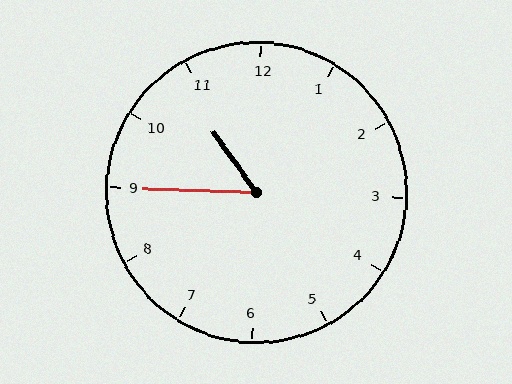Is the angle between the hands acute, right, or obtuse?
It is acute.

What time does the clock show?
10:45.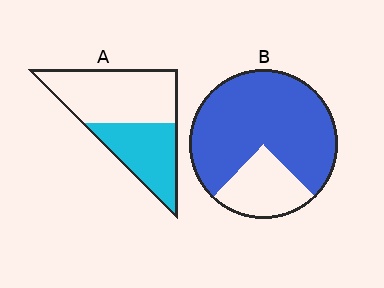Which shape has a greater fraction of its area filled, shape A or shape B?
Shape B.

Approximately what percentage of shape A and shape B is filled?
A is approximately 40% and B is approximately 75%.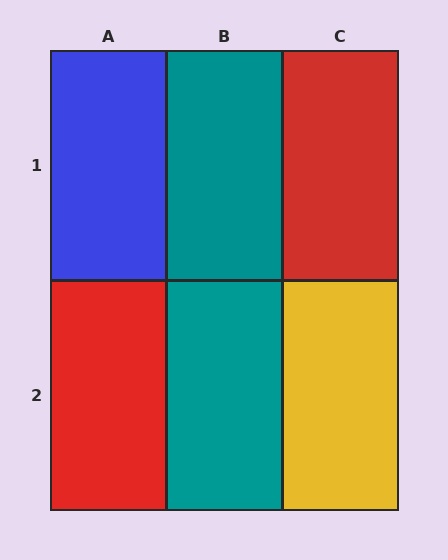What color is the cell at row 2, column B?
Teal.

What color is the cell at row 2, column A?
Red.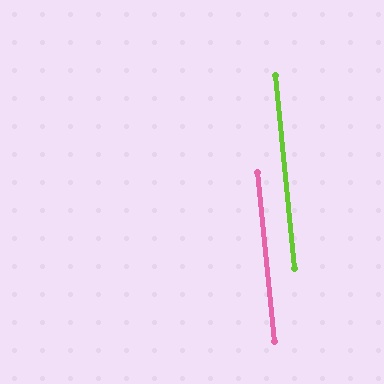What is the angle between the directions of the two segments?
Approximately 0 degrees.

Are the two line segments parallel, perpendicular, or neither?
Parallel — their directions differ by only 0.3°.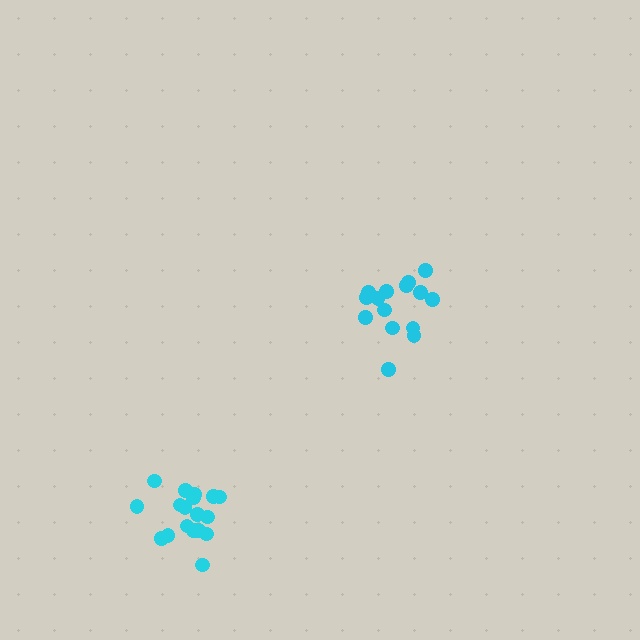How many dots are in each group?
Group 1: 15 dots, Group 2: 18 dots (33 total).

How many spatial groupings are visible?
There are 2 spatial groupings.